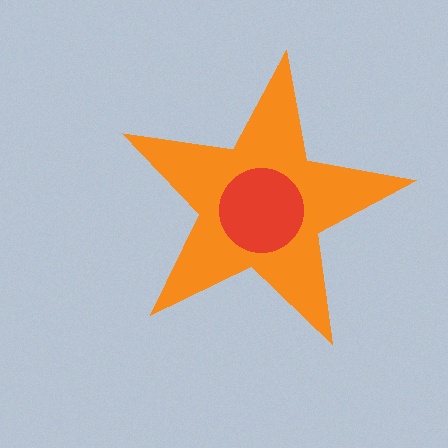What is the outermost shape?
The orange star.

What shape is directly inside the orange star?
The red circle.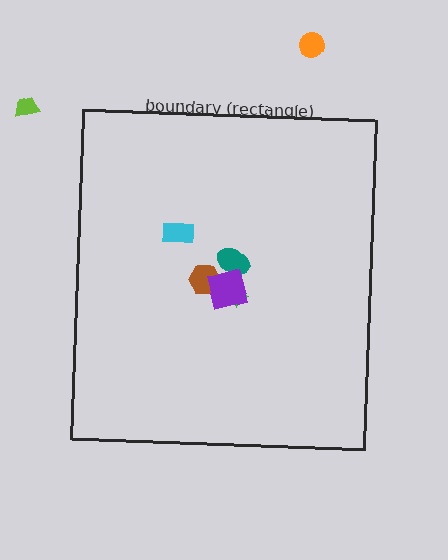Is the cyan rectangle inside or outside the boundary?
Inside.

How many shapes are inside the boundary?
5 inside, 2 outside.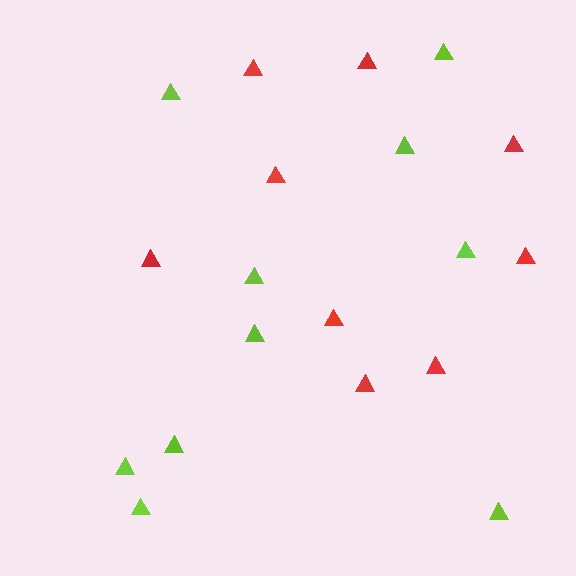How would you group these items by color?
There are 2 groups: one group of red triangles (9) and one group of lime triangles (10).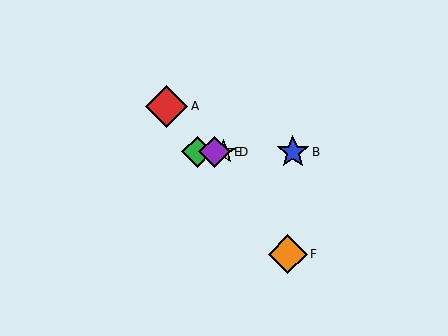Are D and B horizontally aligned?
Yes, both are at y≈152.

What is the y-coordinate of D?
Object D is at y≈152.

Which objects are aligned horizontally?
Objects B, C, D, E are aligned horizontally.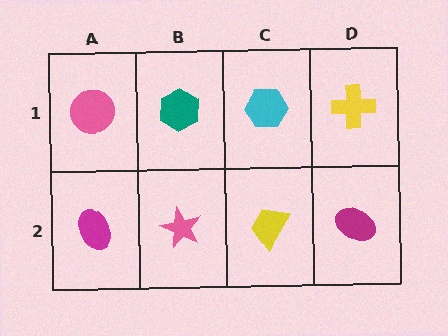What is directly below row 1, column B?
A pink star.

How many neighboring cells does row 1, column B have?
3.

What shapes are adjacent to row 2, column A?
A pink circle (row 1, column A), a pink star (row 2, column B).